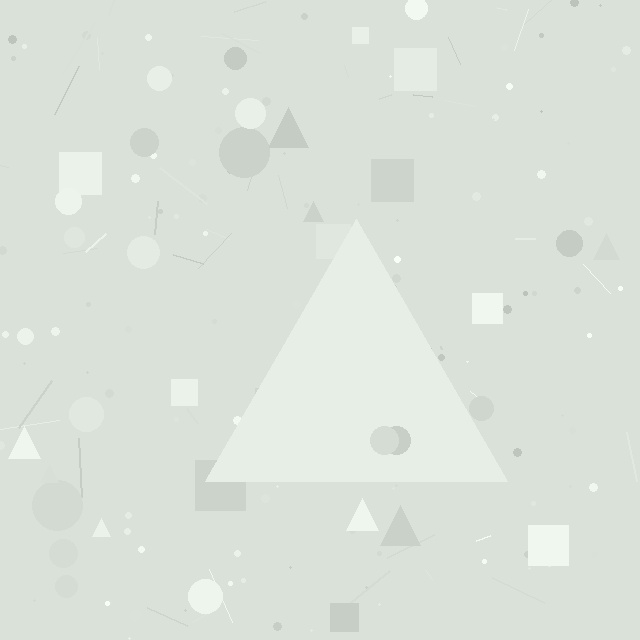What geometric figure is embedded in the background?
A triangle is embedded in the background.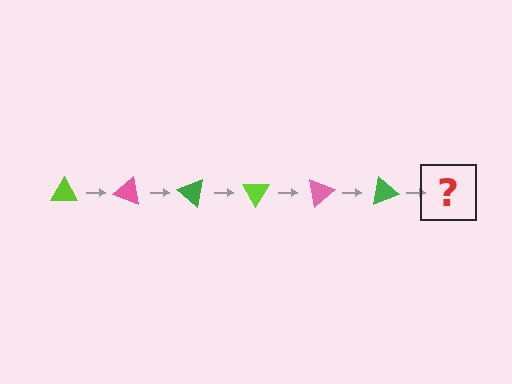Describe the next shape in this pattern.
It should be a lime triangle, rotated 120 degrees from the start.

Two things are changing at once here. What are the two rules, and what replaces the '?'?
The two rules are that it rotates 20 degrees each step and the color cycles through lime, pink, and green. The '?' should be a lime triangle, rotated 120 degrees from the start.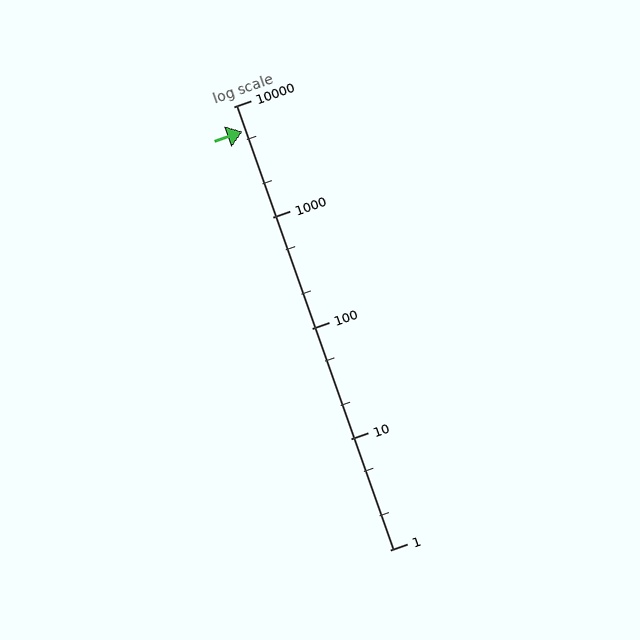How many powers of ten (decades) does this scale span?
The scale spans 4 decades, from 1 to 10000.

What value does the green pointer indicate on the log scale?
The pointer indicates approximately 5900.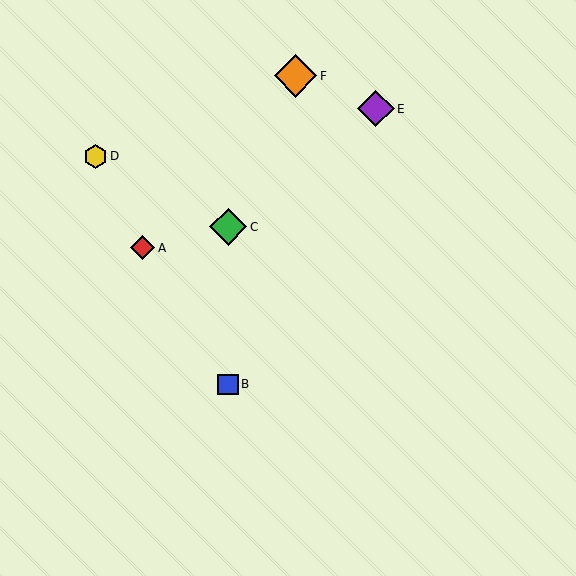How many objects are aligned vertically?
2 objects (B, C) are aligned vertically.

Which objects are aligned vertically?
Objects B, C are aligned vertically.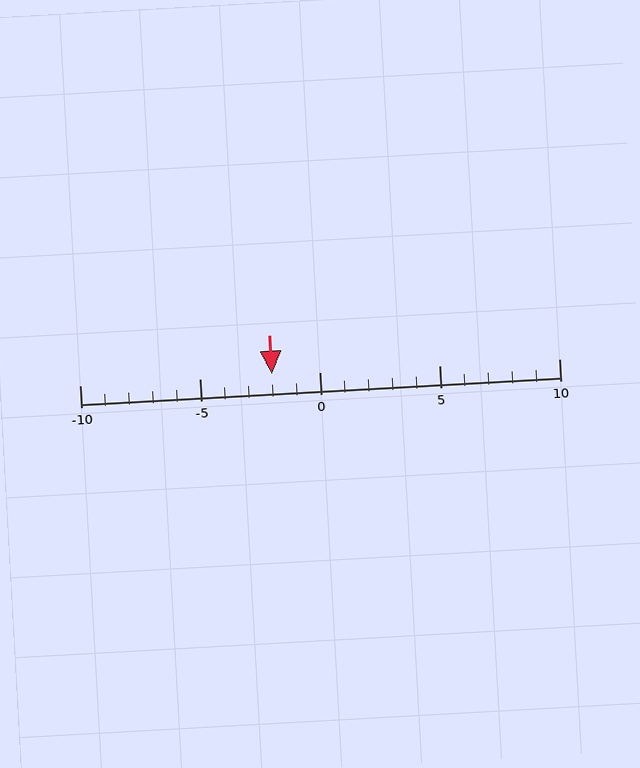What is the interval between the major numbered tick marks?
The major tick marks are spaced 5 units apart.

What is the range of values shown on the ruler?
The ruler shows values from -10 to 10.